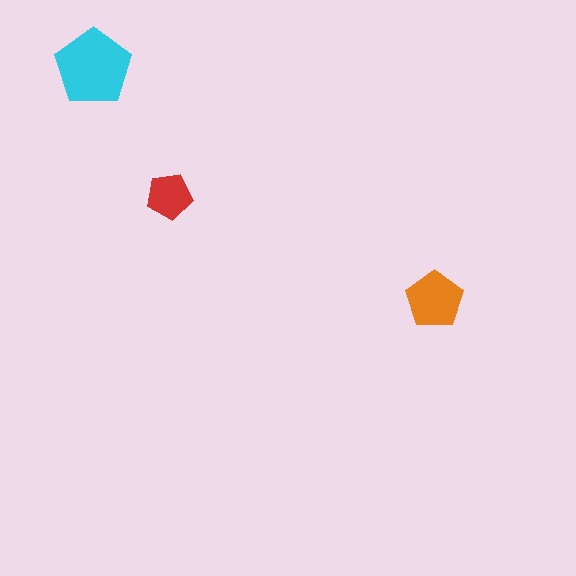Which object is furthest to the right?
The orange pentagon is rightmost.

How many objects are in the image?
There are 3 objects in the image.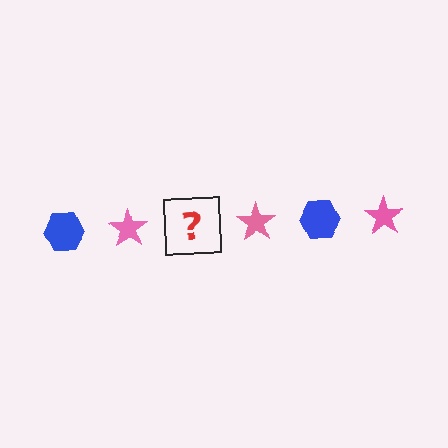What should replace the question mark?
The question mark should be replaced with a blue hexagon.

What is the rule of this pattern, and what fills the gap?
The rule is that the pattern alternates between blue hexagon and pink star. The gap should be filled with a blue hexagon.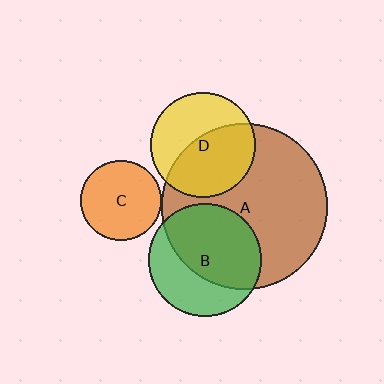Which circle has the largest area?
Circle A (brown).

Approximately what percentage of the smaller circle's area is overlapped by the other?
Approximately 60%.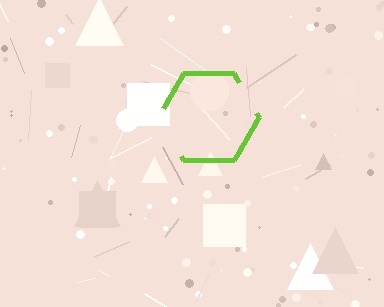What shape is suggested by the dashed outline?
The dashed outline suggests a hexagon.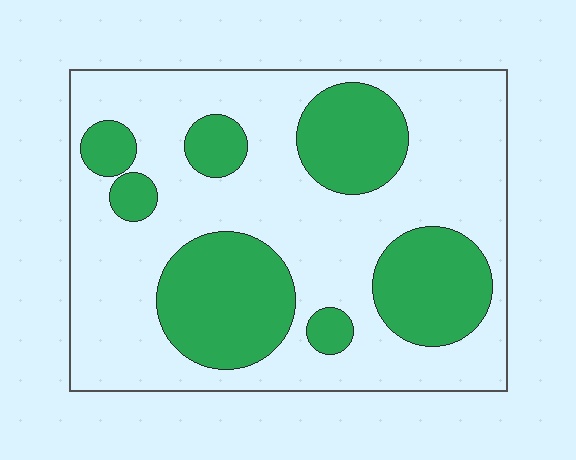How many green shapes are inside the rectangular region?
7.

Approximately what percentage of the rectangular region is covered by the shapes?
Approximately 35%.